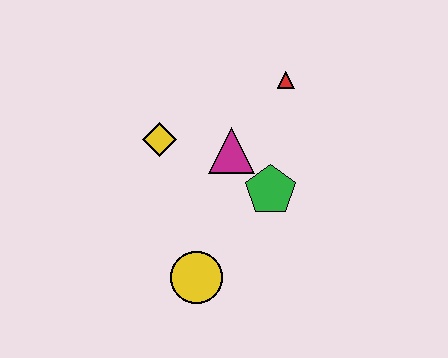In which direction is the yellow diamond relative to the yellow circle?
The yellow diamond is above the yellow circle.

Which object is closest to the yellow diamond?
The magenta triangle is closest to the yellow diamond.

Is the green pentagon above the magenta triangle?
No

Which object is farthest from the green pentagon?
The yellow diamond is farthest from the green pentagon.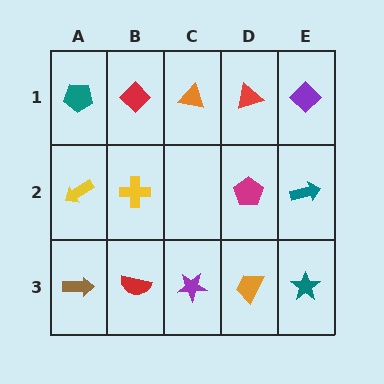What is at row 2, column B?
A yellow cross.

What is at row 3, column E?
A teal star.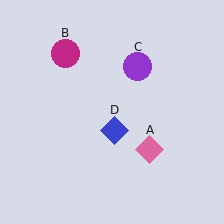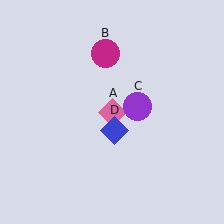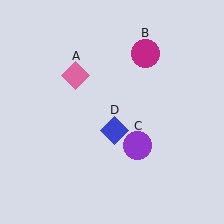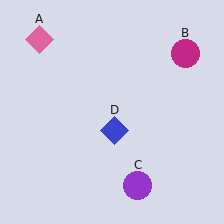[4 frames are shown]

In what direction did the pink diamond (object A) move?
The pink diamond (object A) moved up and to the left.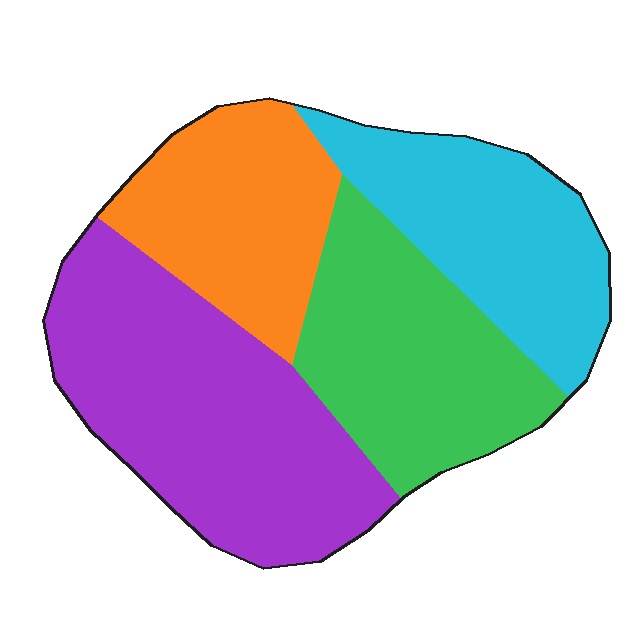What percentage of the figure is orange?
Orange covers 20% of the figure.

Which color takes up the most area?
Purple, at roughly 35%.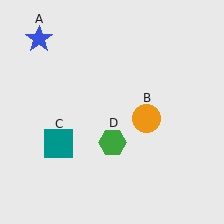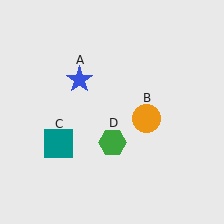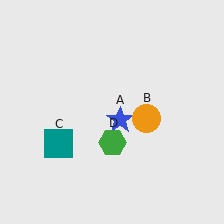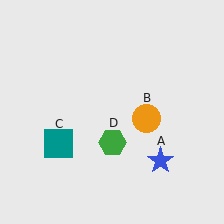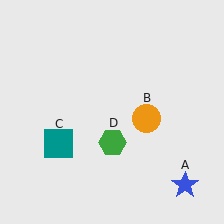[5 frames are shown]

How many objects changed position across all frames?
1 object changed position: blue star (object A).